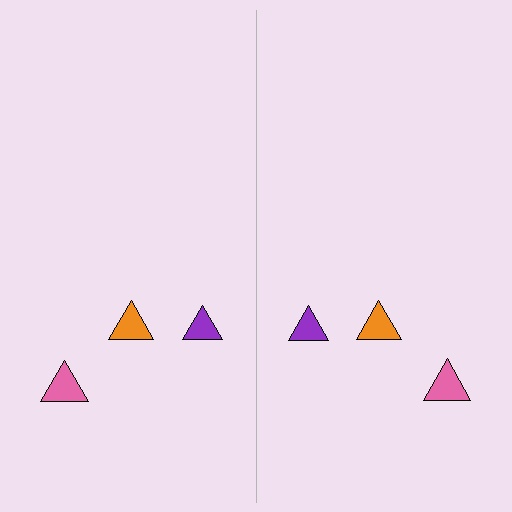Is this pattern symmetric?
Yes, this pattern has bilateral (reflection) symmetry.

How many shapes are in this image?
There are 6 shapes in this image.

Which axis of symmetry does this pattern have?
The pattern has a vertical axis of symmetry running through the center of the image.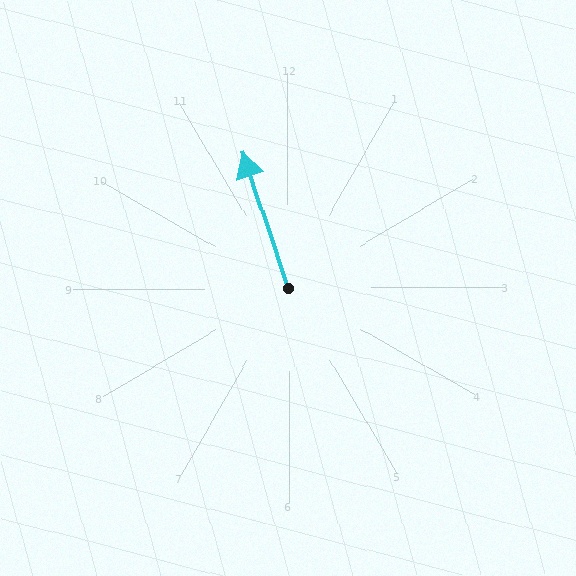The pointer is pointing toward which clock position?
Roughly 11 o'clock.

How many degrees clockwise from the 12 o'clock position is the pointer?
Approximately 342 degrees.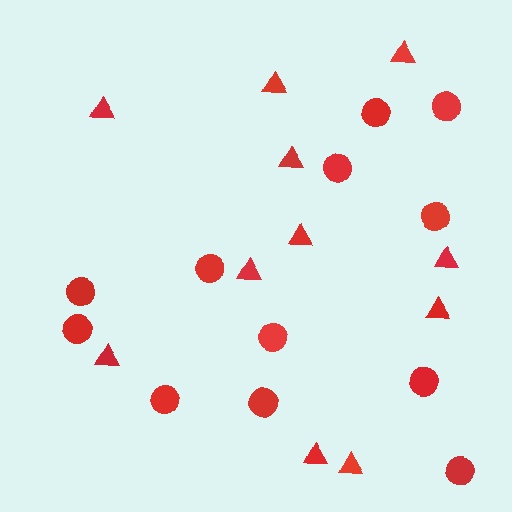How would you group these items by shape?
There are 2 groups: one group of triangles (11) and one group of circles (12).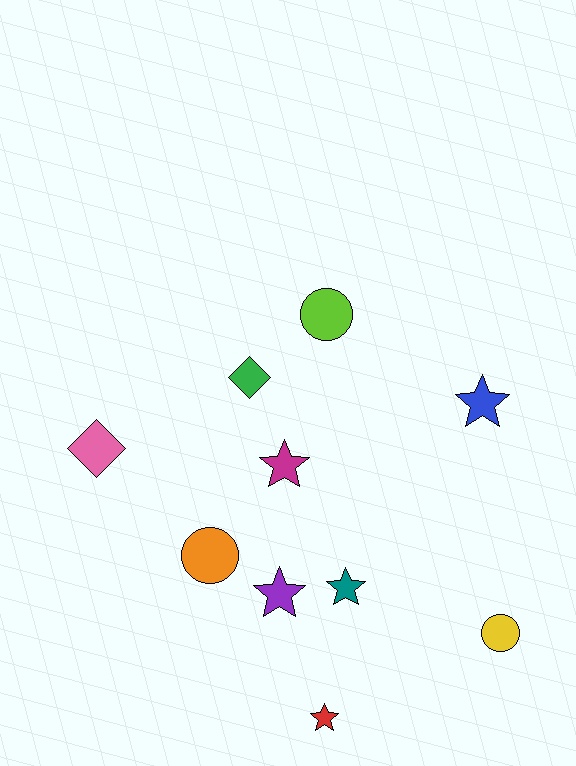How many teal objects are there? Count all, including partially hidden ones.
There is 1 teal object.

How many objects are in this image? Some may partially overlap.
There are 10 objects.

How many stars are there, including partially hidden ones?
There are 5 stars.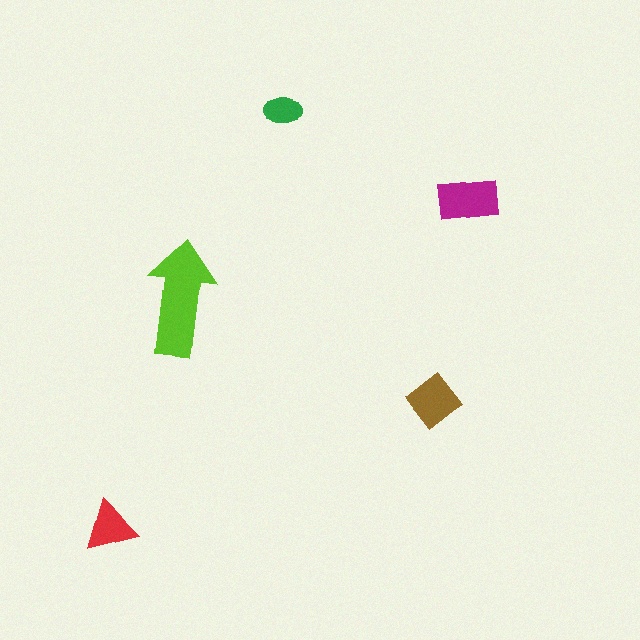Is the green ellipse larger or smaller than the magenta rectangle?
Smaller.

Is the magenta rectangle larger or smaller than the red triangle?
Larger.